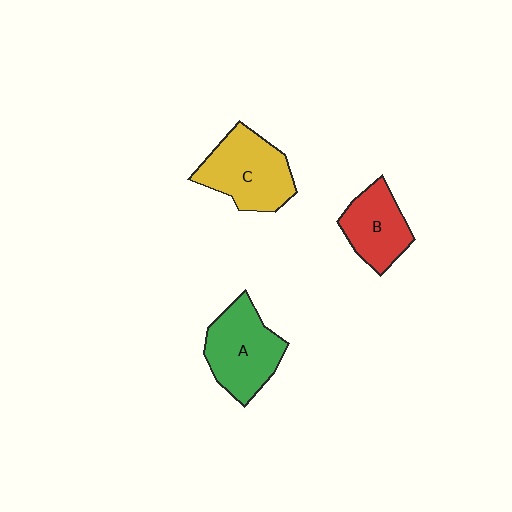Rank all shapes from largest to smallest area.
From largest to smallest: C (yellow), A (green), B (red).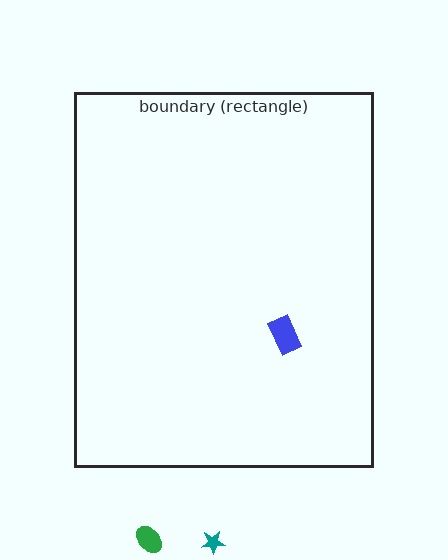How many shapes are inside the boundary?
1 inside, 2 outside.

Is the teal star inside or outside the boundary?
Outside.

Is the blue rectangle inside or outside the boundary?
Inside.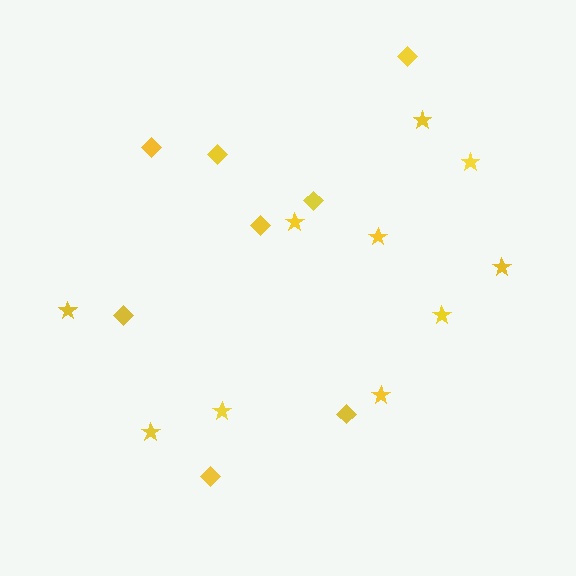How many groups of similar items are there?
There are 2 groups: one group of diamonds (8) and one group of stars (10).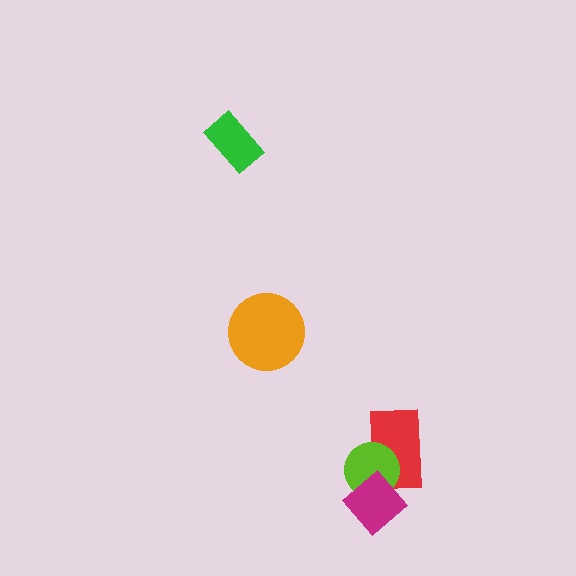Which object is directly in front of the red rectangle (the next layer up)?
The lime circle is directly in front of the red rectangle.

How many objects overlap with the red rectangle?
2 objects overlap with the red rectangle.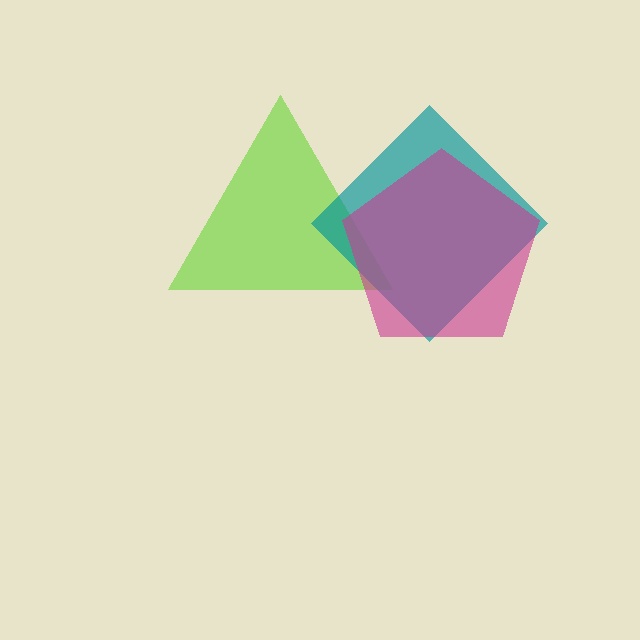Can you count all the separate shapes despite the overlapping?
Yes, there are 3 separate shapes.